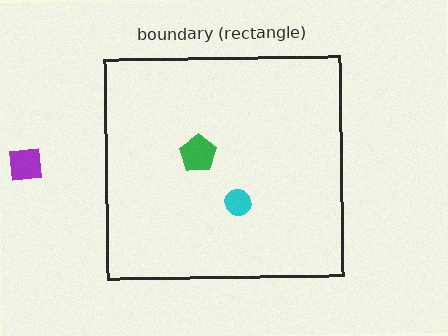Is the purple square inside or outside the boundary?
Outside.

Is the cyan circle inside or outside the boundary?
Inside.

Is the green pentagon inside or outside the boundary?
Inside.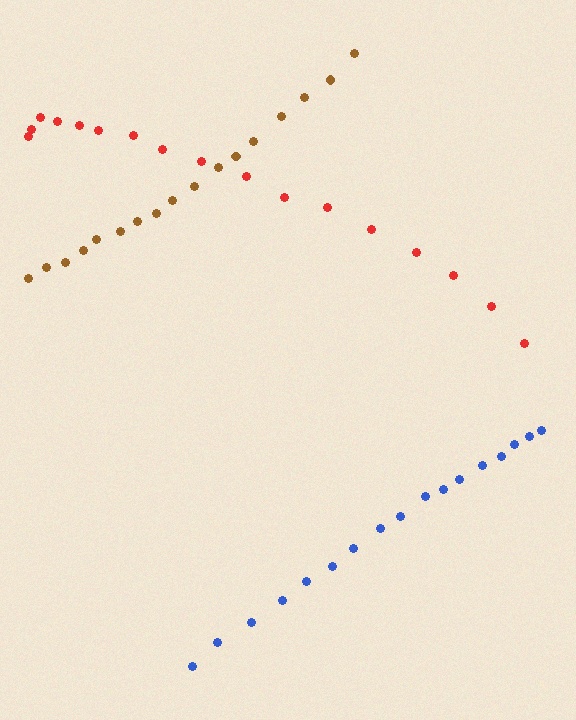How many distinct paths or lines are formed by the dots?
There are 3 distinct paths.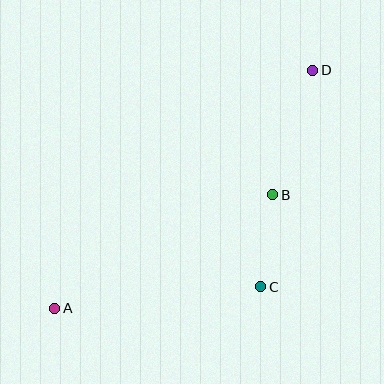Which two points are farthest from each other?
Points A and D are farthest from each other.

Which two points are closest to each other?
Points B and C are closest to each other.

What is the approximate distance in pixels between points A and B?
The distance between A and B is approximately 246 pixels.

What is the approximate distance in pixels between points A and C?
The distance between A and C is approximately 207 pixels.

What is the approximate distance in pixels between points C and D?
The distance between C and D is approximately 222 pixels.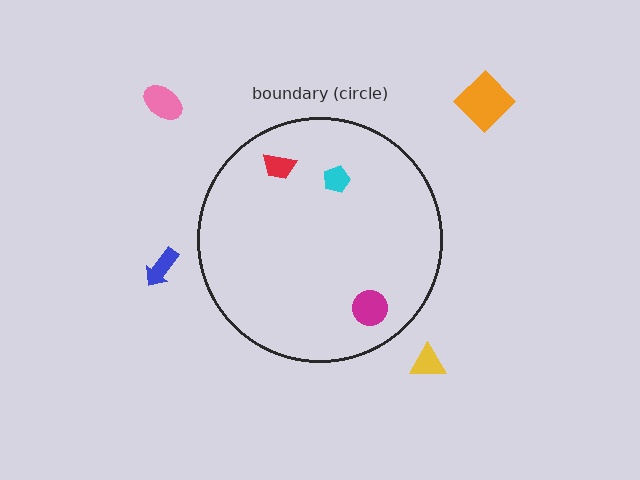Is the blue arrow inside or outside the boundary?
Outside.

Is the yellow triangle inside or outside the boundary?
Outside.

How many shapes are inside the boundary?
3 inside, 4 outside.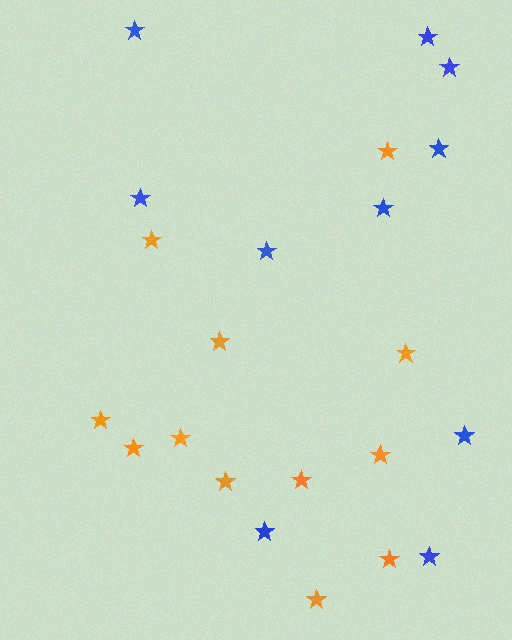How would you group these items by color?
There are 2 groups: one group of orange stars (12) and one group of blue stars (10).